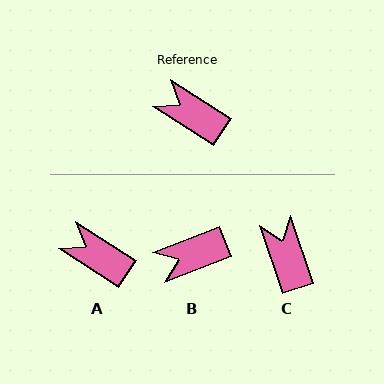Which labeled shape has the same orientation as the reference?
A.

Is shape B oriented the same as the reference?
No, it is off by about 54 degrees.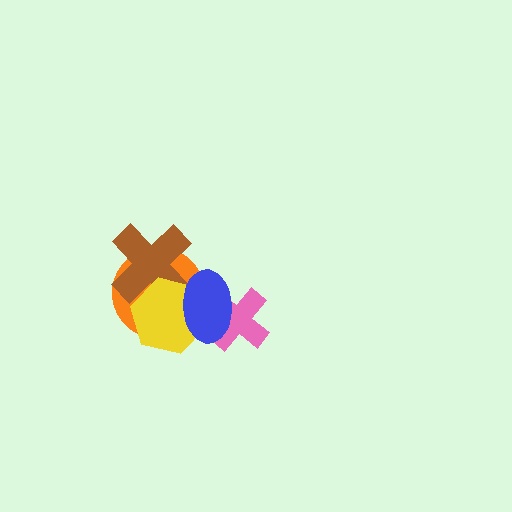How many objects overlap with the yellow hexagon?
3 objects overlap with the yellow hexagon.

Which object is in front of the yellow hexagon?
The blue ellipse is in front of the yellow hexagon.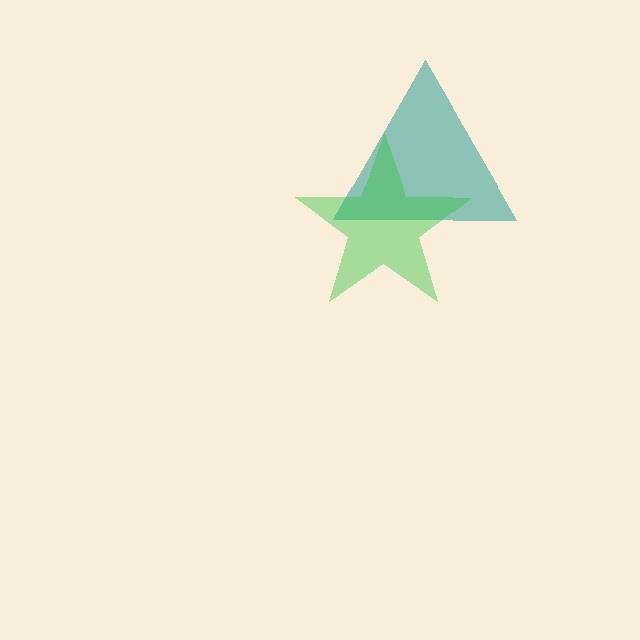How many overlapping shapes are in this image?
There are 2 overlapping shapes in the image.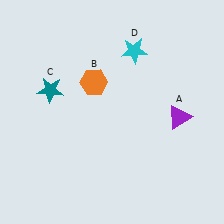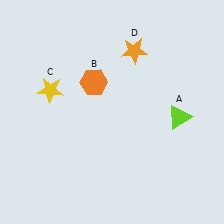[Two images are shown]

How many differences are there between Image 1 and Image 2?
There are 3 differences between the two images.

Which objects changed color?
A changed from purple to lime. C changed from teal to yellow. D changed from cyan to orange.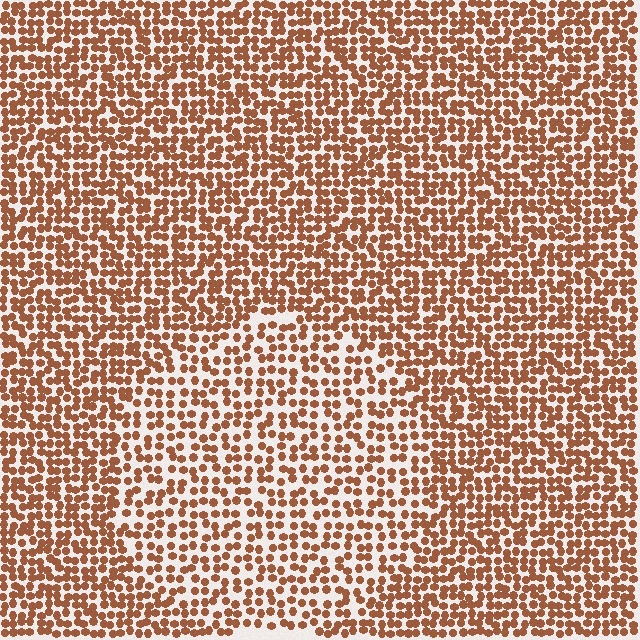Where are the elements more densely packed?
The elements are more densely packed outside the circle boundary.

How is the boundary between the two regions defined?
The boundary is defined by a change in element density (approximately 1.5x ratio). All elements are the same color, size, and shape.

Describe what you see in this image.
The image contains small brown elements arranged at two different densities. A circle-shaped region is visible where the elements are less densely packed than the surrounding area.